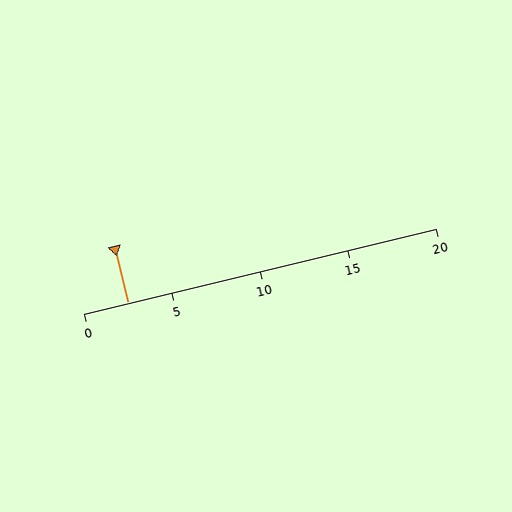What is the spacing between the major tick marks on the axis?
The major ticks are spaced 5 apart.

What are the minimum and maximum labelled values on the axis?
The axis runs from 0 to 20.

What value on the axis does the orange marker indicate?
The marker indicates approximately 2.5.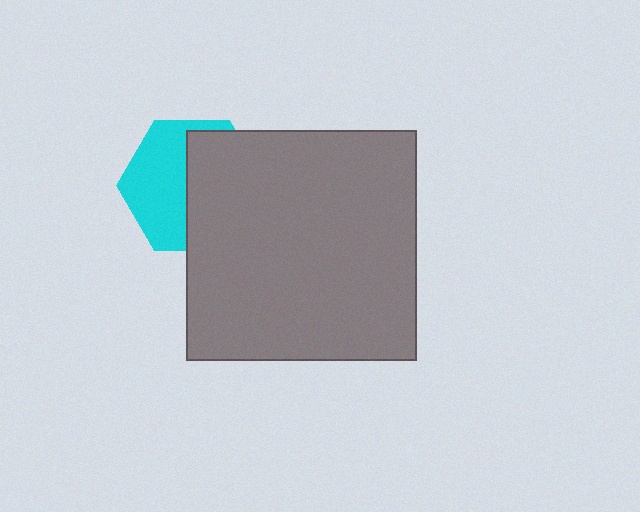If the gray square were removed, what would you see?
You would see the complete cyan hexagon.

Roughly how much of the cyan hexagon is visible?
About half of it is visible (roughly 47%).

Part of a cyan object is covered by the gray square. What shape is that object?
It is a hexagon.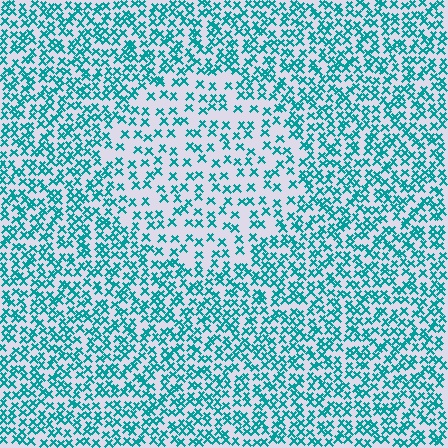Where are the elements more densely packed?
The elements are more densely packed outside the circle boundary.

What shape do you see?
I see a circle.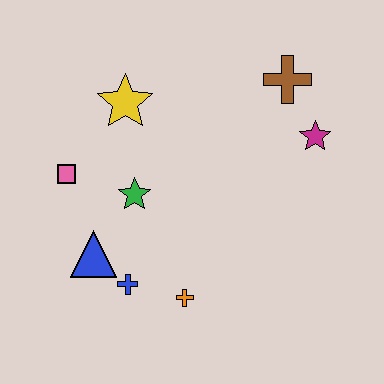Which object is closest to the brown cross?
The magenta star is closest to the brown cross.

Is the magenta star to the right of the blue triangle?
Yes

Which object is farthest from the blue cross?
The brown cross is farthest from the blue cross.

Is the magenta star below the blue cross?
No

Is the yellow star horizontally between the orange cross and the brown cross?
No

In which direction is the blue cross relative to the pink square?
The blue cross is below the pink square.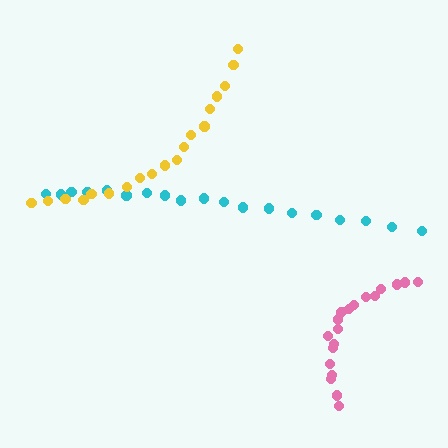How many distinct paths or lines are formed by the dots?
There are 3 distinct paths.